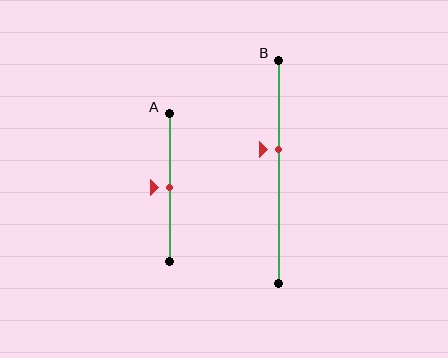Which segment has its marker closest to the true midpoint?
Segment A has its marker closest to the true midpoint.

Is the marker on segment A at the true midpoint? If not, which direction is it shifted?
Yes, the marker on segment A is at the true midpoint.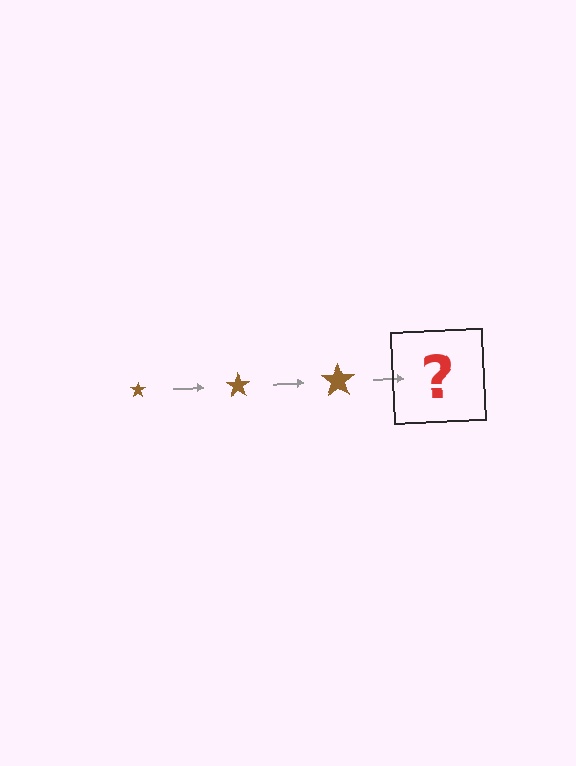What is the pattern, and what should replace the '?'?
The pattern is that the star gets progressively larger each step. The '?' should be a brown star, larger than the previous one.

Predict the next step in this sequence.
The next step is a brown star, larger than the previous one.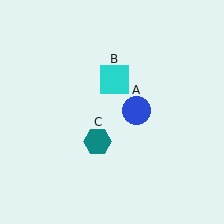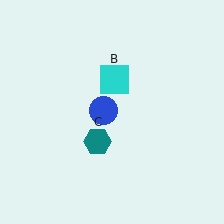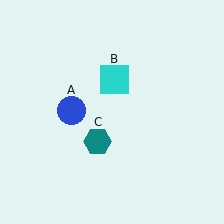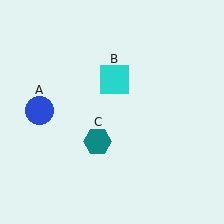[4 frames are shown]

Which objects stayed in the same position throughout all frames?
Cyan square (object B) and teal hexagon (object C) remained stationary.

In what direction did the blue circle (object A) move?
The blue circle (object A) moved left.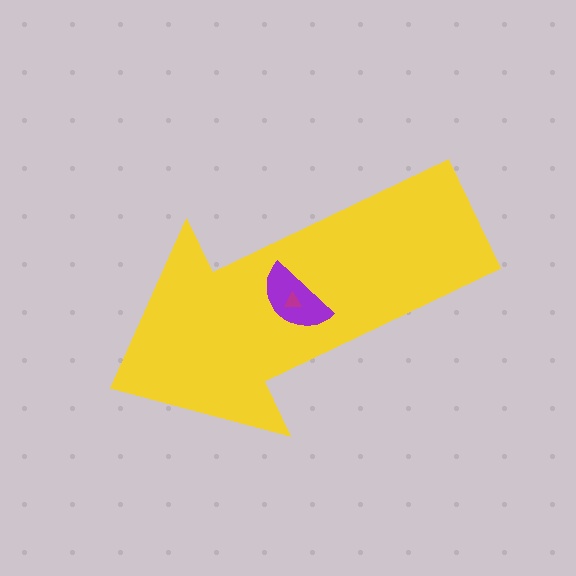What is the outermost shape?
The yellow arrow.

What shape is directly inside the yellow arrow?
The purple semicircle.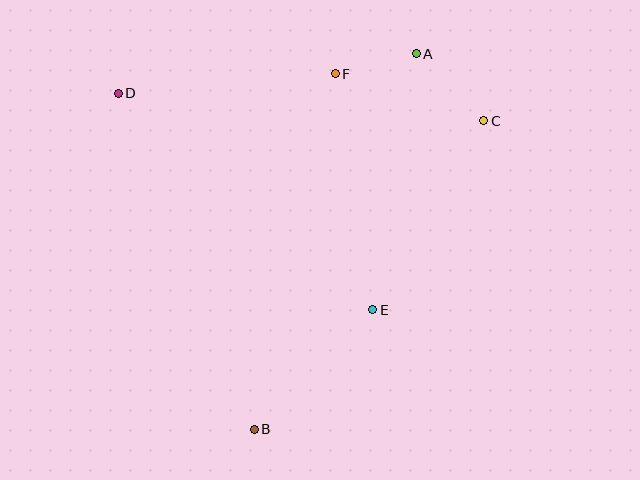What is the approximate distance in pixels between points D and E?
The distance between D and E is approximately 334 pixels.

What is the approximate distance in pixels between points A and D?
The distance between A and D is approximately 301 pixels.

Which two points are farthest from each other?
Points A and B are farthest from each other.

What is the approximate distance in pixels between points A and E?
The distance between A and E is approximately 260 pixels.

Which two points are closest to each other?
Points A and F are closest to each other.